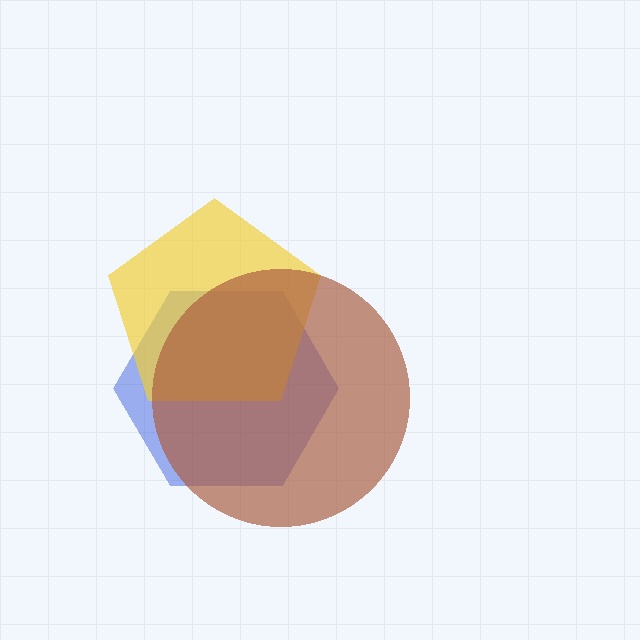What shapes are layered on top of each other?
The layered shapes are: a blue hexagon, a yellow pentagon, a brown circle.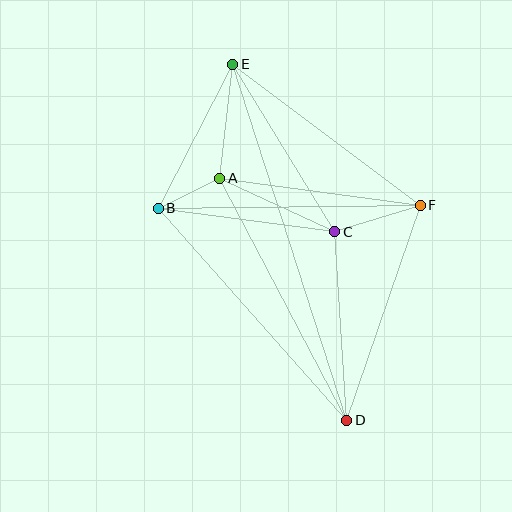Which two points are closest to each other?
Points A and B are closest to each other.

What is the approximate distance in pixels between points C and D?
The distance between C and D is approximately 189 pixels.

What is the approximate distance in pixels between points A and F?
The distance between A and F is approximately 202 pixels.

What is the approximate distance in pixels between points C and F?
The distance between C and F is approximately 89 pixels.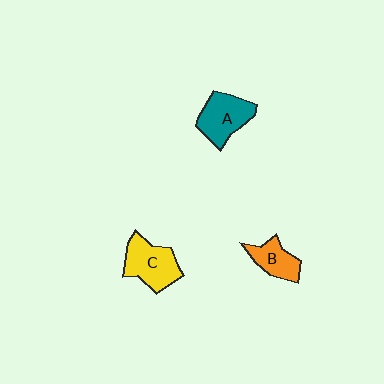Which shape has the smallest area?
Shape B (orange).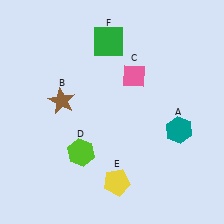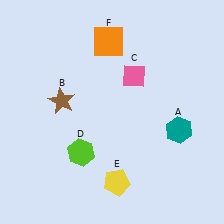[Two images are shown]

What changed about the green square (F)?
In Image 1, F is green. In Image 2, it changed to orange.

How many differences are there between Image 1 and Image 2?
There is 1 difference between the two images.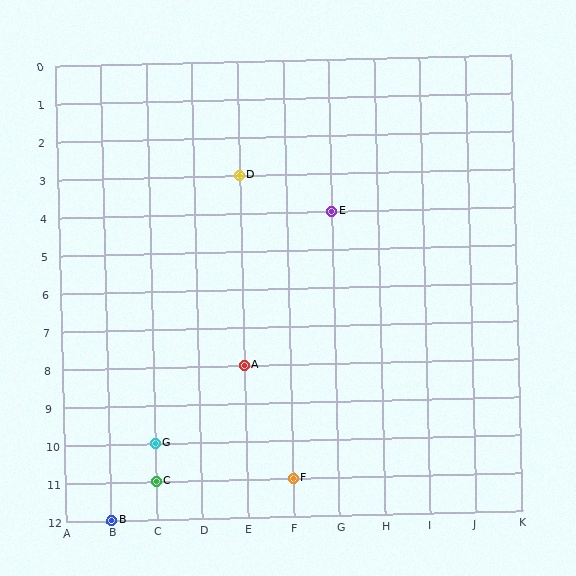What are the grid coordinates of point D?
Point D is at grid coordinates (E, 3).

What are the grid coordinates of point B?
Point B is at grid coordinates (B, 12).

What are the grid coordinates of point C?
Point C is at grid coordinates (C, 11).